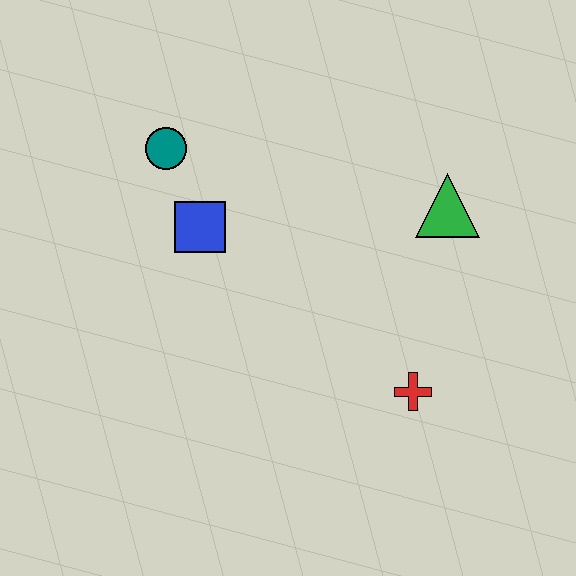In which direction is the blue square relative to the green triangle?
The blue square is to the left of the green triangle.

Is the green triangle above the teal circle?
No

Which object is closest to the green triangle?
The red cross is closest to the green triangle.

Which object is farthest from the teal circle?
The red cross is farthest from the teal circle.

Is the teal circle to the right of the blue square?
No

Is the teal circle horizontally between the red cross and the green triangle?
No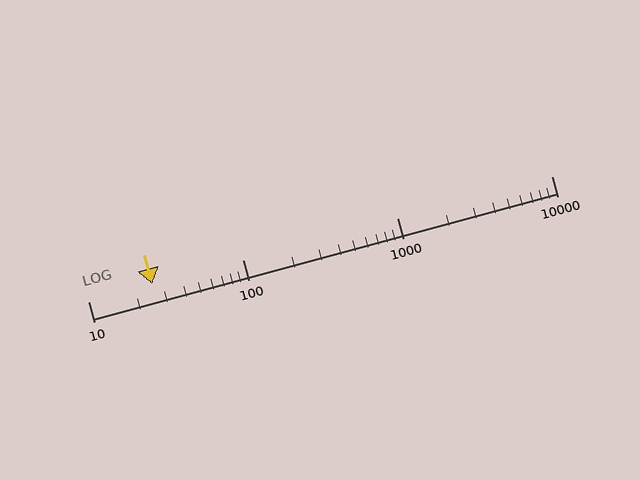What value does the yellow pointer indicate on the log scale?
The pointer indicates approximately 26.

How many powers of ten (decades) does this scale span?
The scale spans 3 decades, from 10 to 10000.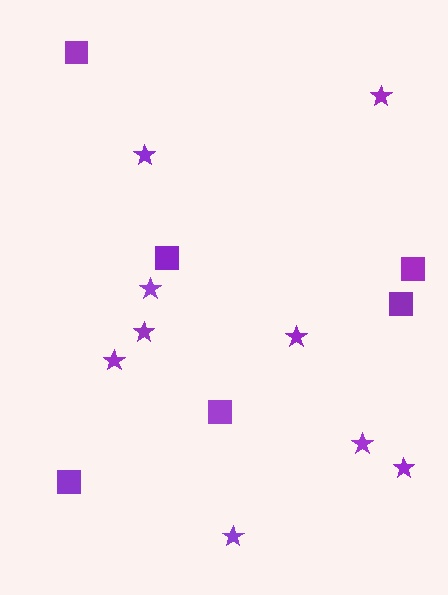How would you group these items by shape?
There are 2 groups: one group of stars (9) and one group of squares (6).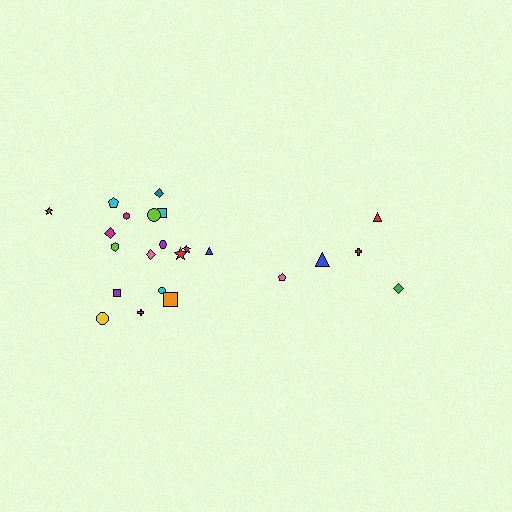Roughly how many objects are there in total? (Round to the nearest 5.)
Roughly 25 objects in total.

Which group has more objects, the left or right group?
The left group.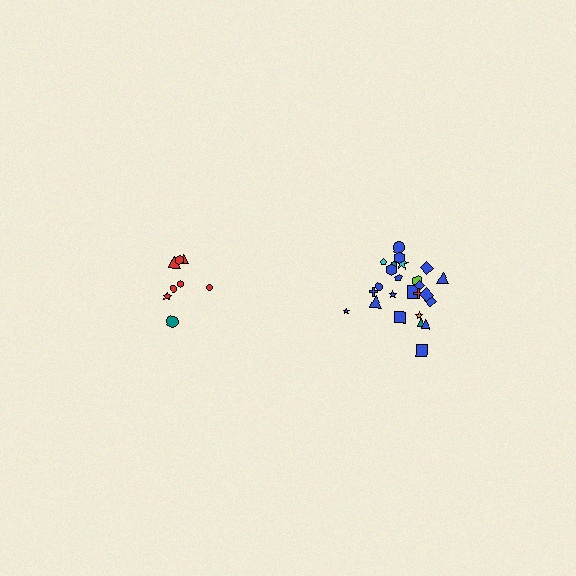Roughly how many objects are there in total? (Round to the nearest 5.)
Roughly 35 objects in total.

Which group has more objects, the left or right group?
The right group.